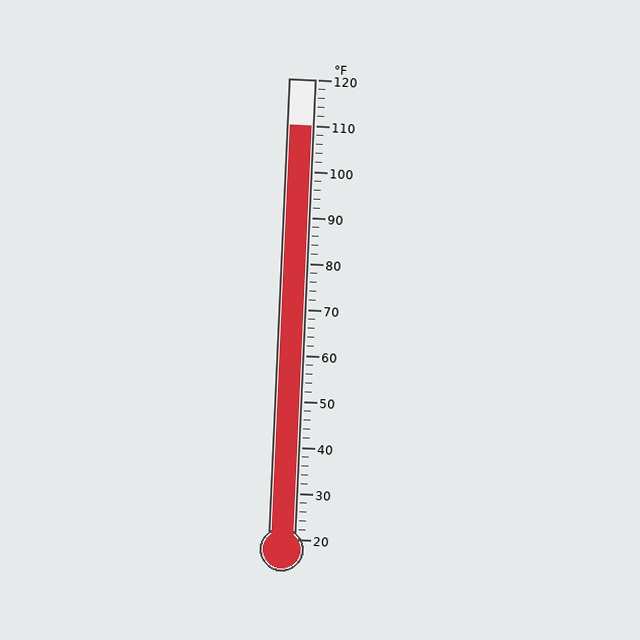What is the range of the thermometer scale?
The thermometer scale ranges from 20°F to 120°F.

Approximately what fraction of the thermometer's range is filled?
The thermometer is filled to approximately 90% of its range.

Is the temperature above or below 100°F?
The temperature is above 100°F.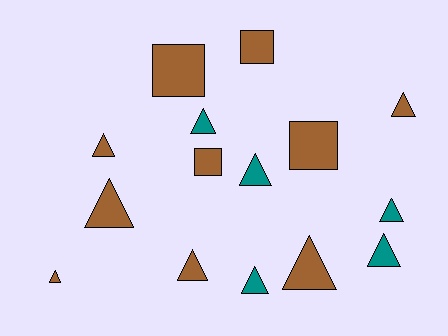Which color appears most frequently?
Brown, with 10 objects.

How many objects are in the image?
There are 15 objects.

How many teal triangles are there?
There are 5 teal triangles.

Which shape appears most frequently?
Triangle, with 11 objects.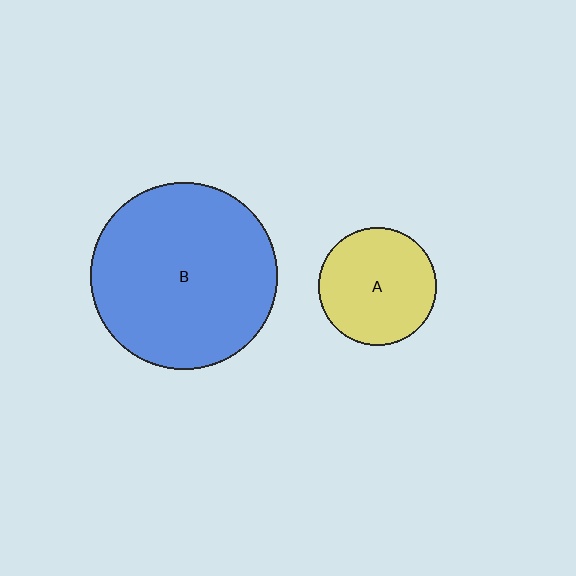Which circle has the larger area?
Circle B (blue).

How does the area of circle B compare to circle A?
Approximately 2.5 times.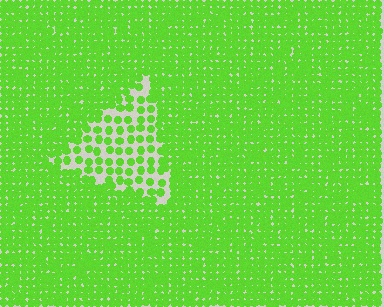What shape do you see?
I see a triangle.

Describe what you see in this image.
The image contains small lime elements arranged at two different densities. A triangle-shaped region is visible where the elements are less densely packed than the surrounding area.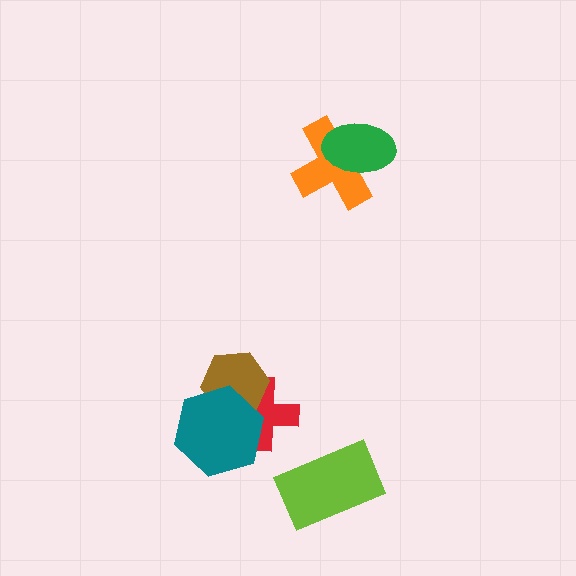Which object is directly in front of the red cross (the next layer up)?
The brown hexagon is directly in front of the red cross.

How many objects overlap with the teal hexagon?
2 objects overlap with the teal hexagon.